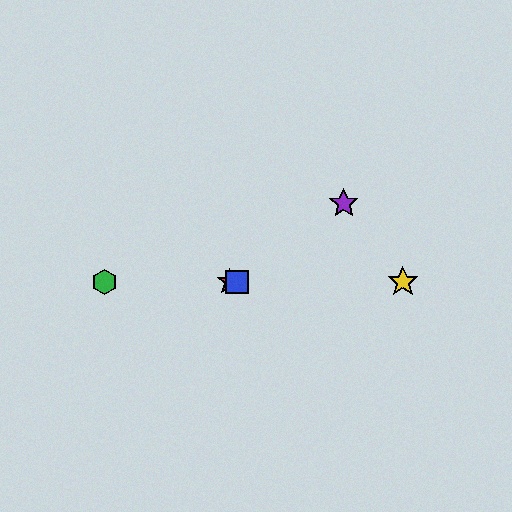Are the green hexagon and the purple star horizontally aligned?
No, the green hexagon is at y≈282 and the purple star is at y≈203.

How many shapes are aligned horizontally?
4 shapes (the red star, the blue square, the green hexagon, the yellow star) are aligned horizontally.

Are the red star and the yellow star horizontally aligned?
Yes, both are at y≈282.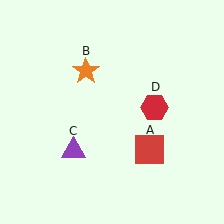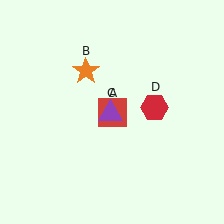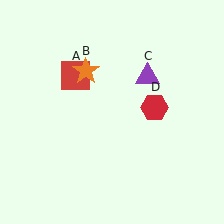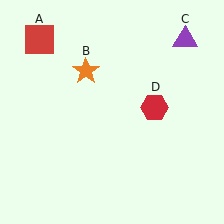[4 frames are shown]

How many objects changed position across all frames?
2 objects changed position: red square (object A), purple triangle (object C).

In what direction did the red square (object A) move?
The red square (object A) moved up and to the left.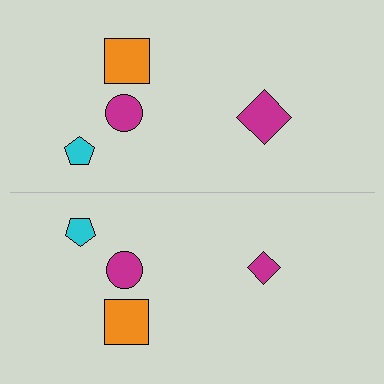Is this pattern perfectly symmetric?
No, the pattern is not perfectly symmetric. The magenta diamond on the bottom side has a different size than its mirror counterpart.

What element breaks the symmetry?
The magenta diamond on the bottom side has a different size than its mirror counterpart.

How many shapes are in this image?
There are 8 shapes in this image.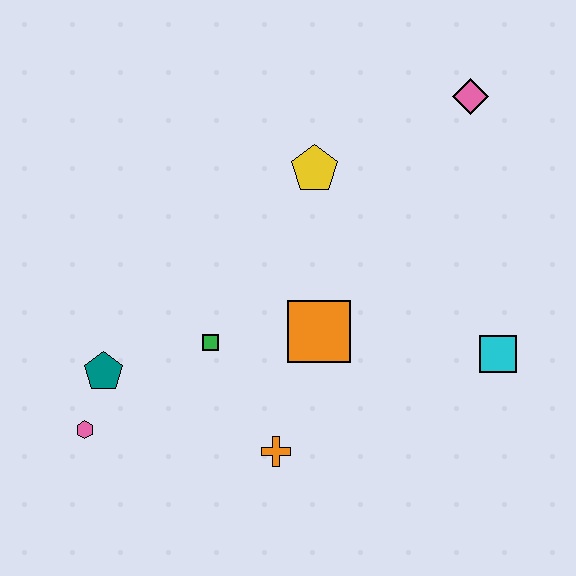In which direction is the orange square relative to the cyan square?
The orange square is to the left of the cyan square.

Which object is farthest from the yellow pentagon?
The pink hexagon is farthest from the yellow pentagon.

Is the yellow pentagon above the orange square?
Yes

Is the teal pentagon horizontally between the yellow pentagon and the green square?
No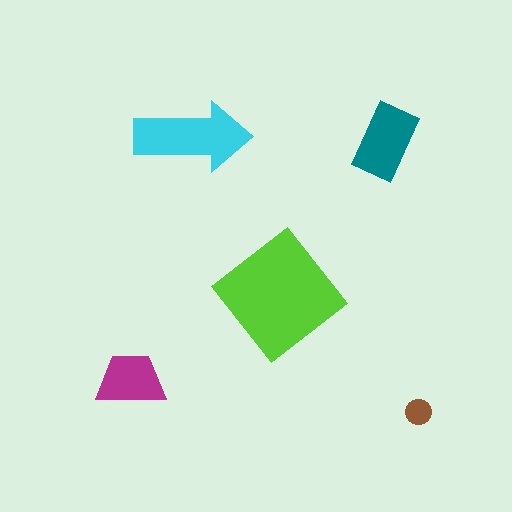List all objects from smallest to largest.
The brown circle, the magenta trapezoid, the teal rectangle, the cyan arrow, the lime diamond.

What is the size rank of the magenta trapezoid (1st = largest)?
4th.